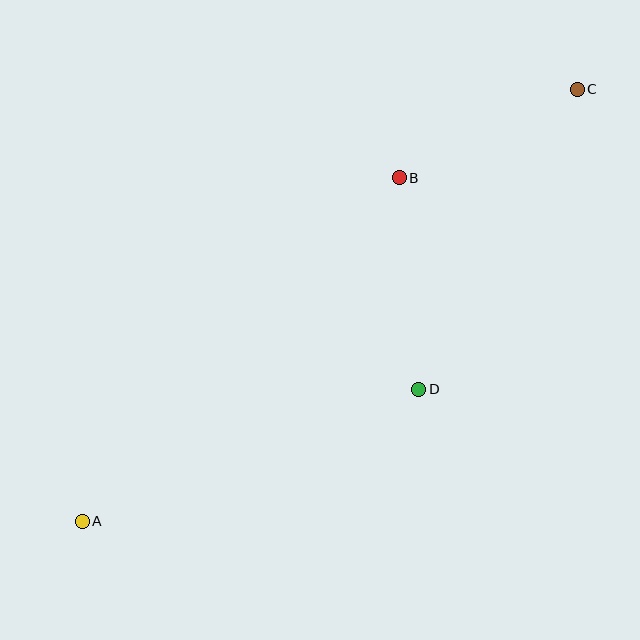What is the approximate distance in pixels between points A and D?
The distance between A and D is approximately 362 pixels.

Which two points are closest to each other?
Points B and C are closest to each other.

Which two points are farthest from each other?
Points A and C are farthest from each other.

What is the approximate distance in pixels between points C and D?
The distance between C and D is approximately 339 pixels.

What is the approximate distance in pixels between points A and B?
The distance between A and B is approximately 468 pixels.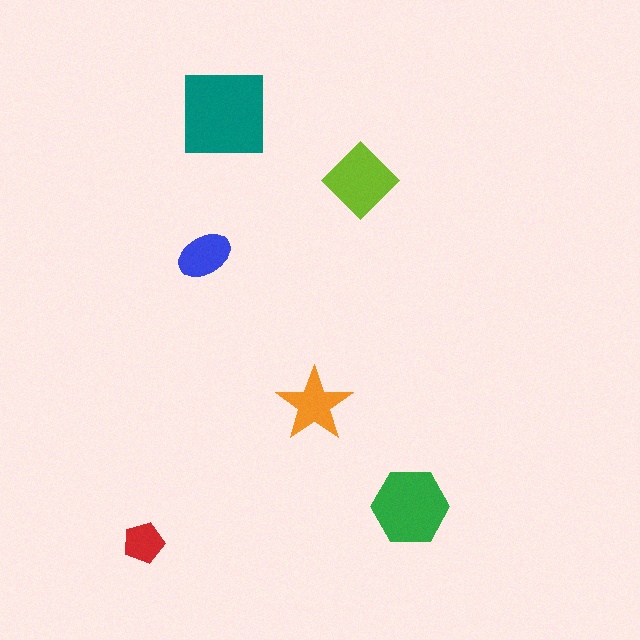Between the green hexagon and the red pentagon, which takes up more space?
The green hexagon.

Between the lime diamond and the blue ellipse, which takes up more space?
The lime diamond.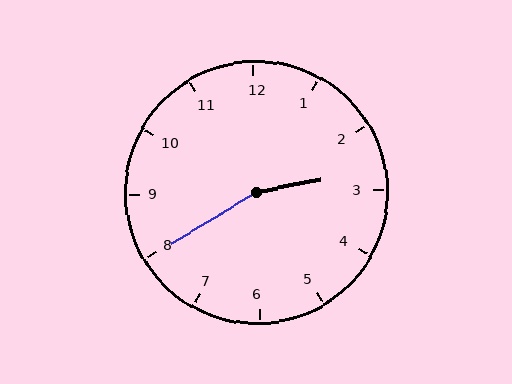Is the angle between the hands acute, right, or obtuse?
It is obtuse.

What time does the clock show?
2:40.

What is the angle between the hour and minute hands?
Approximately 160 degrees.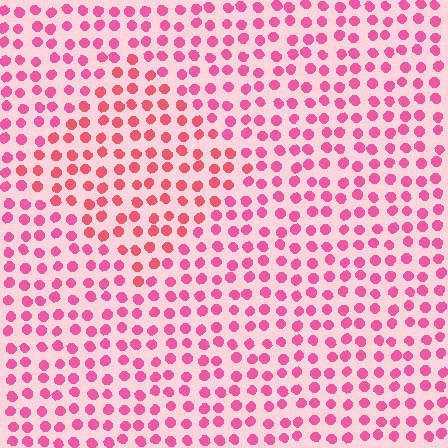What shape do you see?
I see a diamond.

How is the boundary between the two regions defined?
The boundary is defined purely by a slight shift in hue (about 20 degrees). Spacing, size, and orientation are identical on both sides.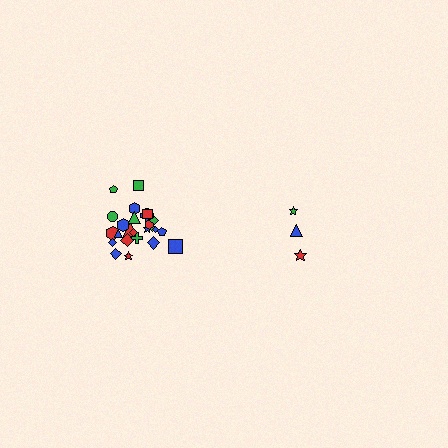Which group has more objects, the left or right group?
The left group.